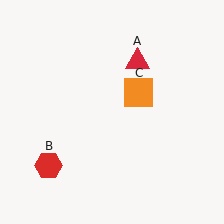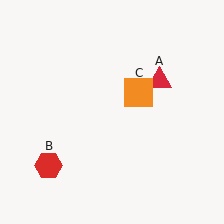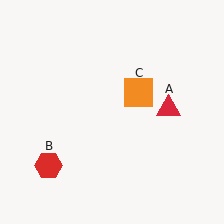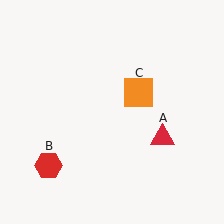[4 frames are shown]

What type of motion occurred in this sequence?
The red triangle (object A) rotated clockwise around the center of the scene.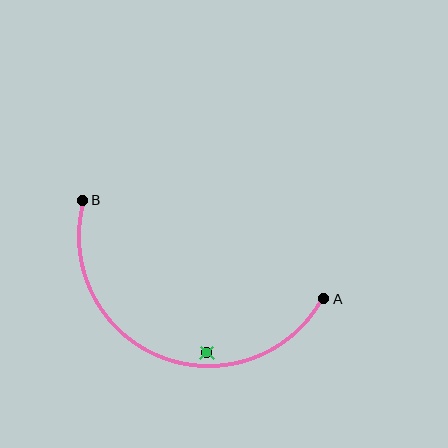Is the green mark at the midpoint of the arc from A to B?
No — the green mark does not lie on the arc at all. It sits slightly inside the curve.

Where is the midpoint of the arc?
The arc midpoint is the point on the curve farthest from the straight line joining A and B. It sits below that line.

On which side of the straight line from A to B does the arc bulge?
The arc bulges below the straight line connecting A and B.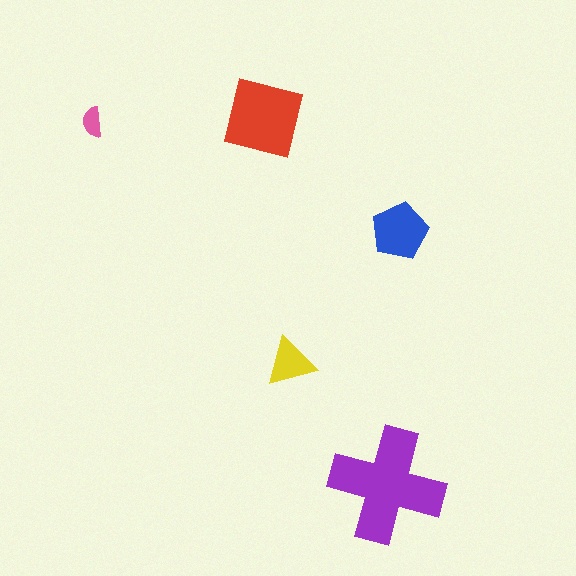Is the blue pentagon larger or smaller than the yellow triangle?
Larger.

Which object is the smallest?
The pink semicircle.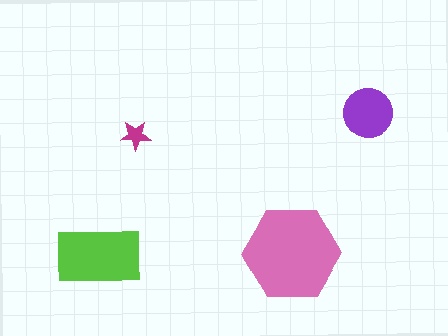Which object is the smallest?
The magenta star.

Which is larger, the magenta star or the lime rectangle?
The lime rectangle.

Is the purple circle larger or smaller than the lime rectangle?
Smaller.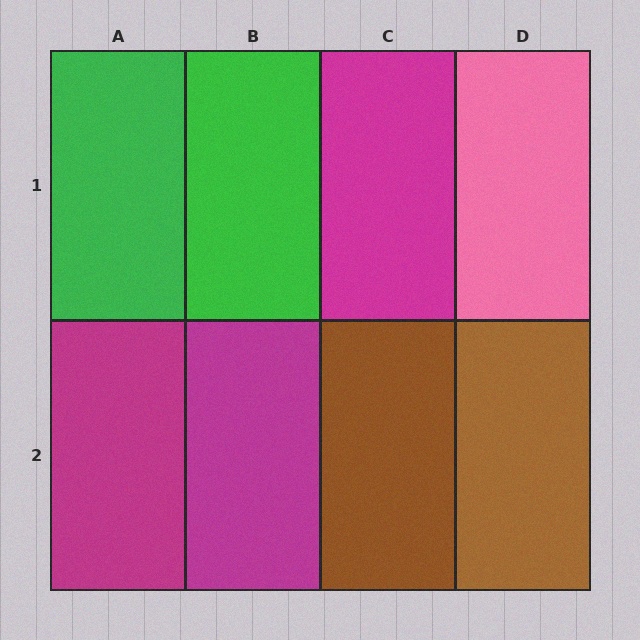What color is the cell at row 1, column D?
Pink.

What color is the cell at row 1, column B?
Green.